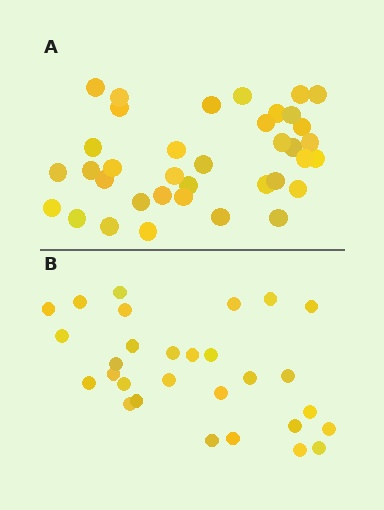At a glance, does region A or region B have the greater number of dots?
Region A (the top region) has more dots.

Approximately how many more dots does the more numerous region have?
Region A has roughly 8 or so more dots than region B.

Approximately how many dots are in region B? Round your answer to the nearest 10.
About 30 dots. (The exact count is 29, which rounds to 30.)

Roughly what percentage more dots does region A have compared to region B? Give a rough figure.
About 30% more.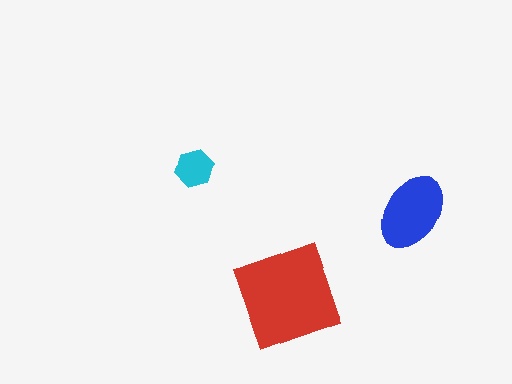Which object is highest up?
The cyan hexagon is topmost.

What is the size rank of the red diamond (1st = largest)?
1st.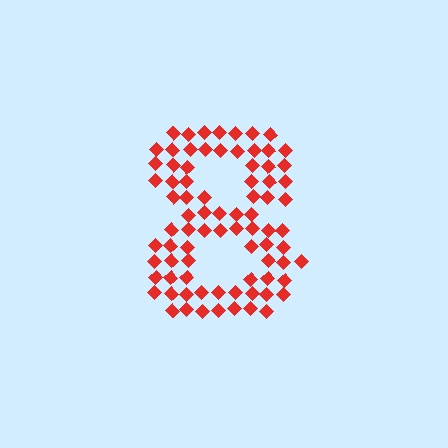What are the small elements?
The small elements are diamonds.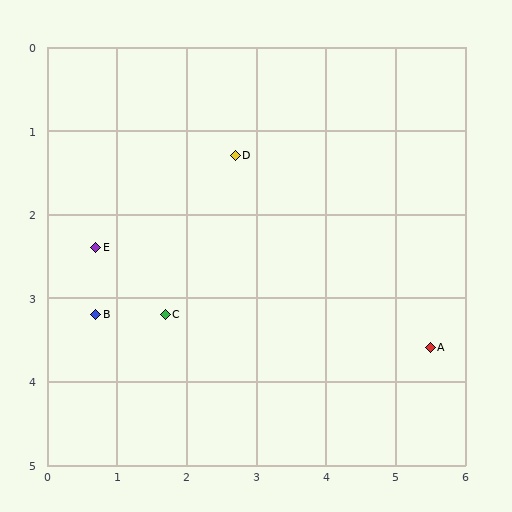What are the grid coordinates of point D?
Point D is at approximately (2.7, 1.3).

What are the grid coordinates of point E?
Point E is at approximately (0.7, 2.4).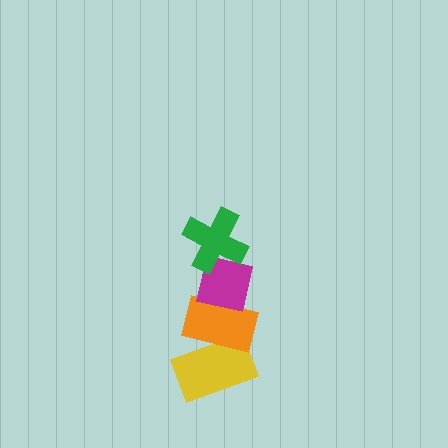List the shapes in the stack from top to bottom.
From top to bottom: the green cross, the magenta square, the orange rectangle, the yellow rectangle.